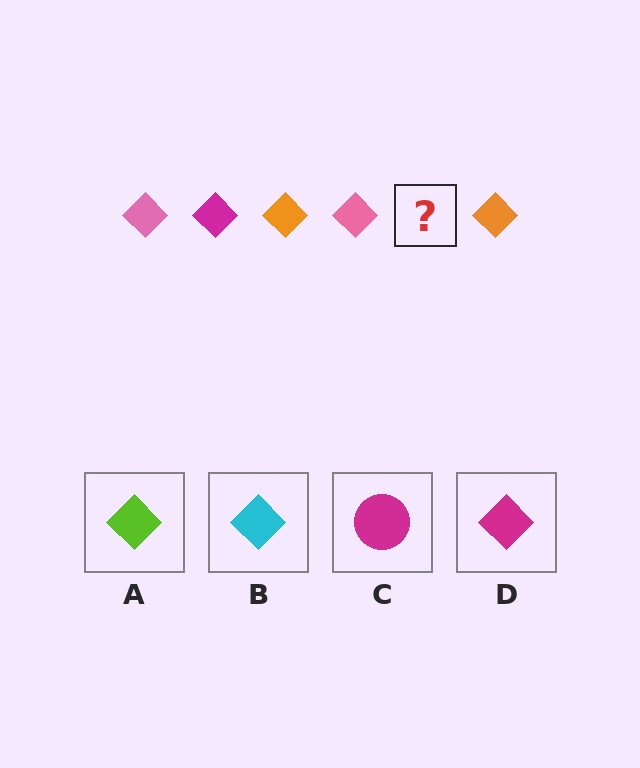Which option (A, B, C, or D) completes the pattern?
D.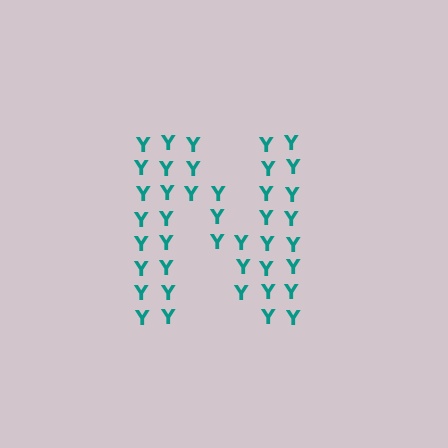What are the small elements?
The small elements are letter Y's.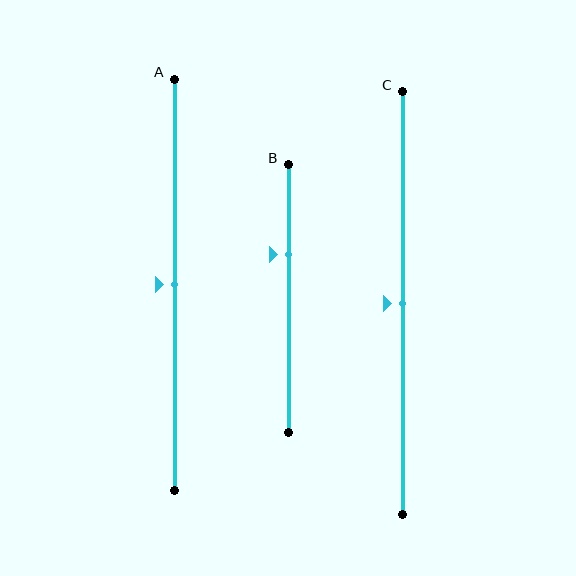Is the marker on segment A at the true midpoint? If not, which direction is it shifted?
Yes, the marker on segment A is at the true midpoint.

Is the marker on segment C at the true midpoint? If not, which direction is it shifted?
Yes, the marker on segment C is at the true midpoint.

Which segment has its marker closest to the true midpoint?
Segment A has its marker closest to the true midpoint.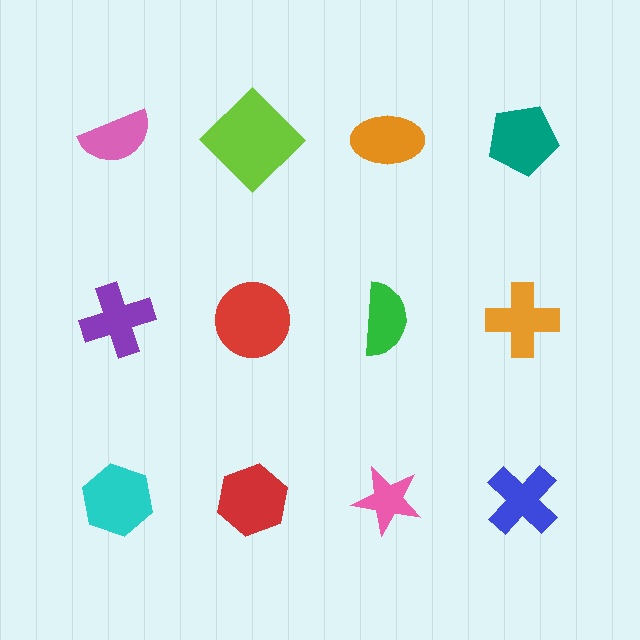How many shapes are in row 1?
4 shapes.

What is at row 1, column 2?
A lime diamond.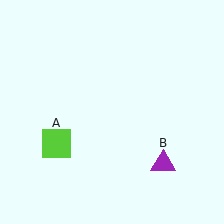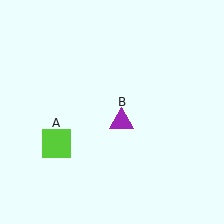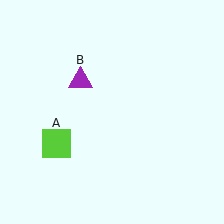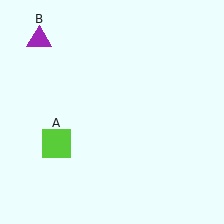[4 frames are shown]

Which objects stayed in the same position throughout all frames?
Lime square (object A) remained stationary.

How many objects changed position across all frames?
1 object changed position: purple triangle (object B).